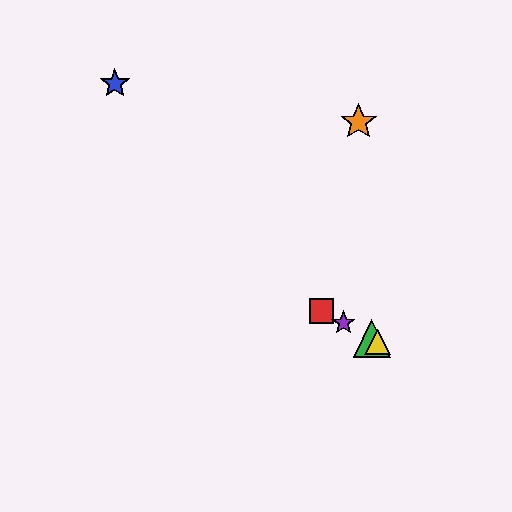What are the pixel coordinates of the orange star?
The orange star is at (359, 122).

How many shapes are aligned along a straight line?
4 shapes (the red square, the green triangle, the yellow triangle, the purple star) are aligned along a straight line.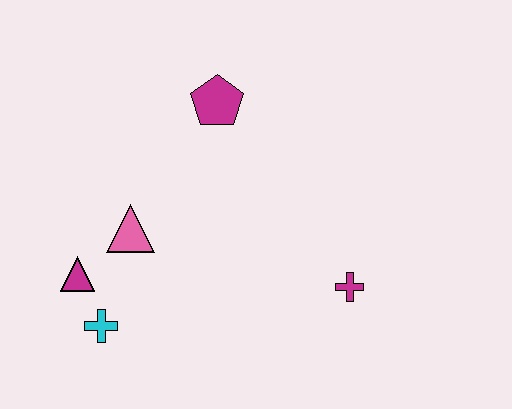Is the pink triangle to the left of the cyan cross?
No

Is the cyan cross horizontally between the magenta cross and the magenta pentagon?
No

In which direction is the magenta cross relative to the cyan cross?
The magenta cross is to the right of the cyan cross.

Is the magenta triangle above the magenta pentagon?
No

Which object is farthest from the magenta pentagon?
The cyan cross is farthest from the magenta pentagon.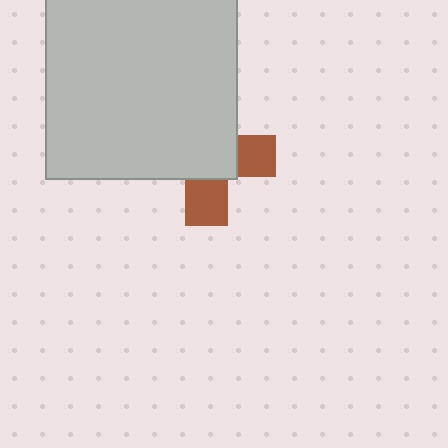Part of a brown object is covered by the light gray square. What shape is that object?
It is a cross.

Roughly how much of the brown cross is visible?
A small part of it is visible (roughly 36%).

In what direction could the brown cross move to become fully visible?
The brown cross could move toward the lower-right. That would shift it out from behind the light gray square entirely.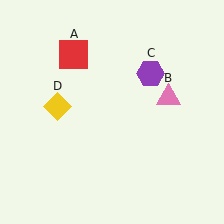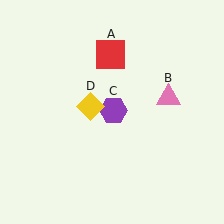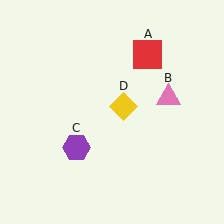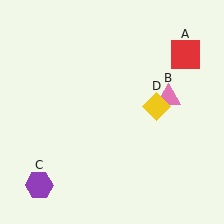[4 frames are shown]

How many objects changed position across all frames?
3 objects changed position: red square (object A), purple hexagon (object C), yellow diamond (object D).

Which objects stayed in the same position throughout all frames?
Pink triangle (object B) remained stationary.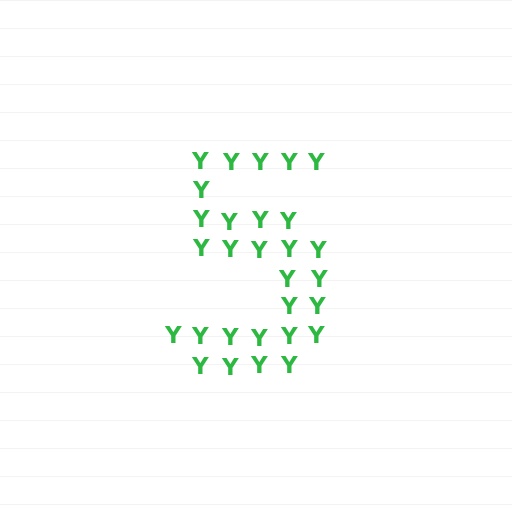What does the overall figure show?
The overall figure shows the digit 5.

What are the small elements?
The small elements are letter Y's.